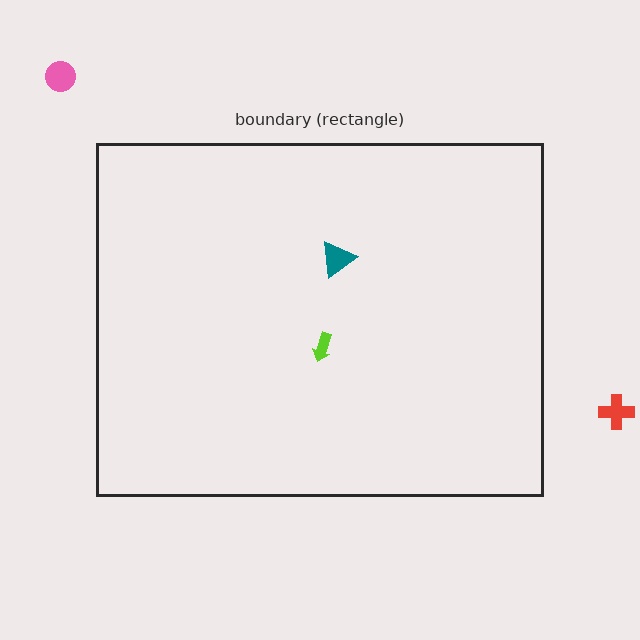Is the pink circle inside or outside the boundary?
Outside.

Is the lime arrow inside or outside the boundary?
Inside.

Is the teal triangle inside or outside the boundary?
Inside.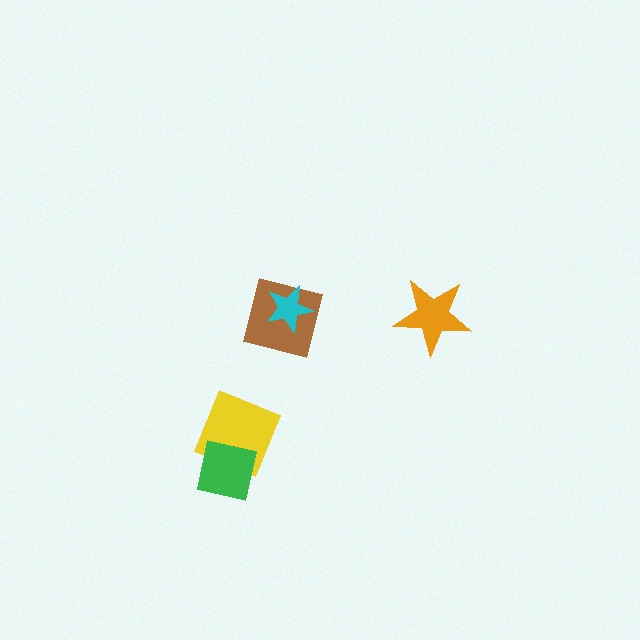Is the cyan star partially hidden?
No, no other shape covers it.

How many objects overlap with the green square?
1 object overlaps with the green square.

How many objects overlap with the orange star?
0 objects overlap with the orange star.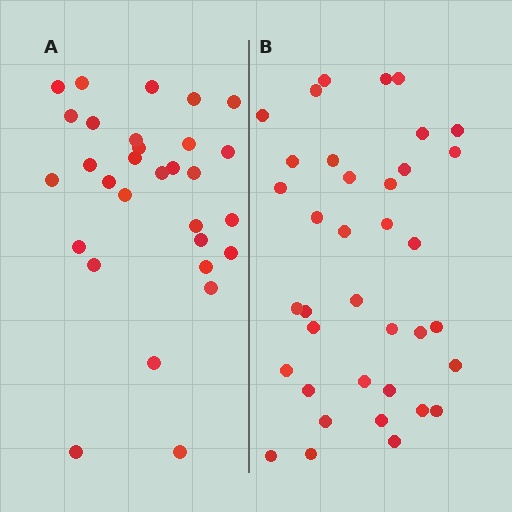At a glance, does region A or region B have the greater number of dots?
Region B (the right region) has more dots.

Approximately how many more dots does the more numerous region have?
Region B has roughly 8 or so more dots than region A.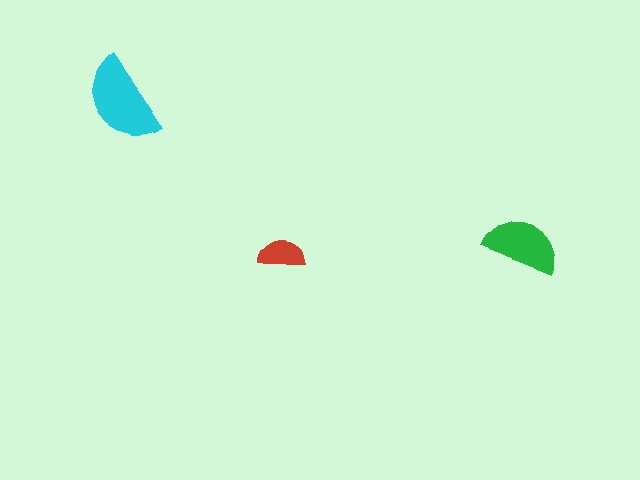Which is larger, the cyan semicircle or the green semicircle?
The cyan one.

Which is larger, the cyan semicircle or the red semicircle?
The cyan one.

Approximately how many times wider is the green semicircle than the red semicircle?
About 1.5 times wider.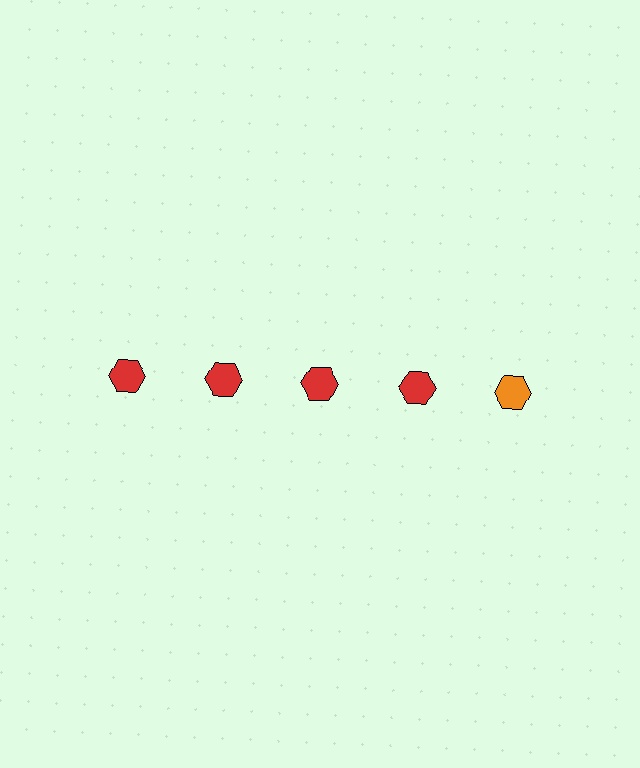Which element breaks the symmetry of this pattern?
The orange hexagon in the top row, rightmost column breaks the symmetry. All other shapes are red hexagons.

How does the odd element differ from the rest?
It has a different color: orange instead of red.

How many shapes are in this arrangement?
There are 5 shapes arranged in a grid pattern.